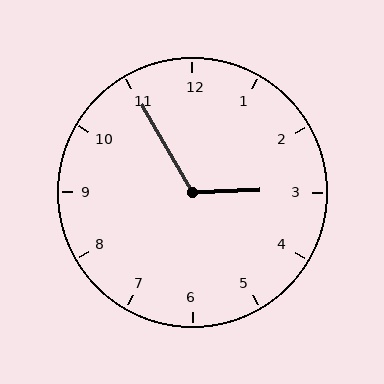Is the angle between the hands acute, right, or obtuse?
It is obtuse.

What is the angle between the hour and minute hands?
Approximately 118 degrees.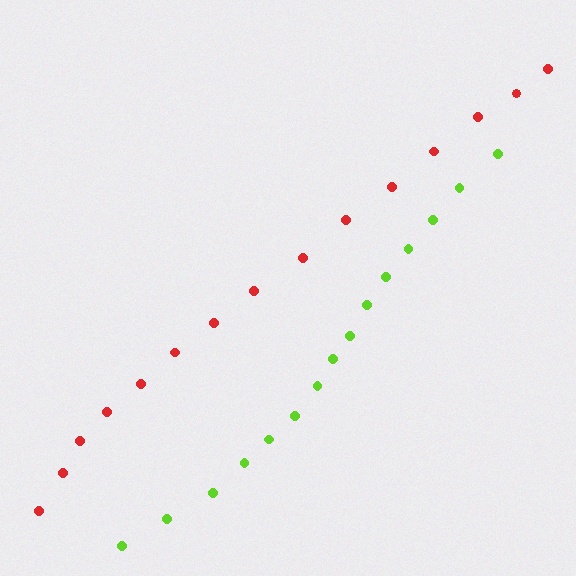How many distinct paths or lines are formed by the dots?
There are 2 distinct paths.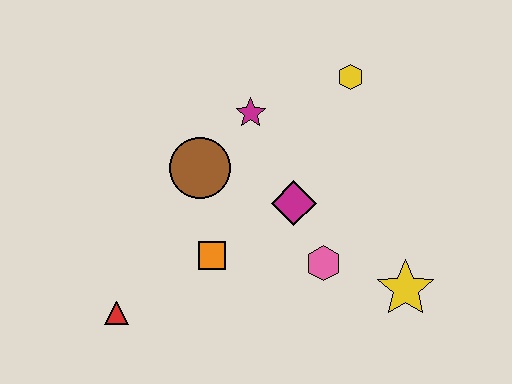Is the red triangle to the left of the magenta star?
Yes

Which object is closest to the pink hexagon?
The magenta diamond is closest to the pink hexagon.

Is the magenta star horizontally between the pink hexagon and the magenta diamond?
No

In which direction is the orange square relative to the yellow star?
The orange square is to the left of the yellow star.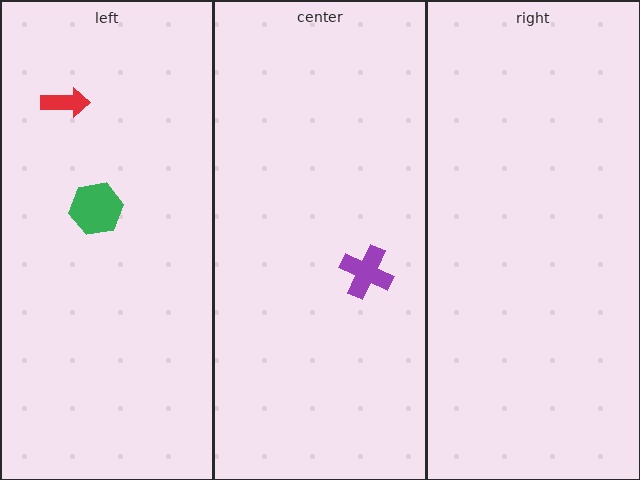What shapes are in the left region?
The red arrow, the green hexagon.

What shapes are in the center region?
The purple cross.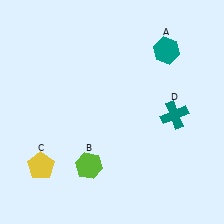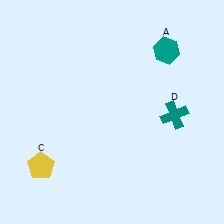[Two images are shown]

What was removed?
The lime hexagon (B) was removed in Image 2.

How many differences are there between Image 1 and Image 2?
There is 1 difference between the two images.